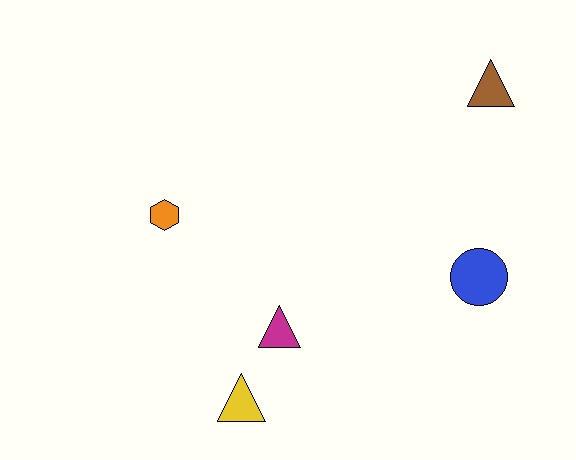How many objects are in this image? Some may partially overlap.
There are 5 objects.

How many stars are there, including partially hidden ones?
There are no stars.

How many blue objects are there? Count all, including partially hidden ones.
There is 1 blue object.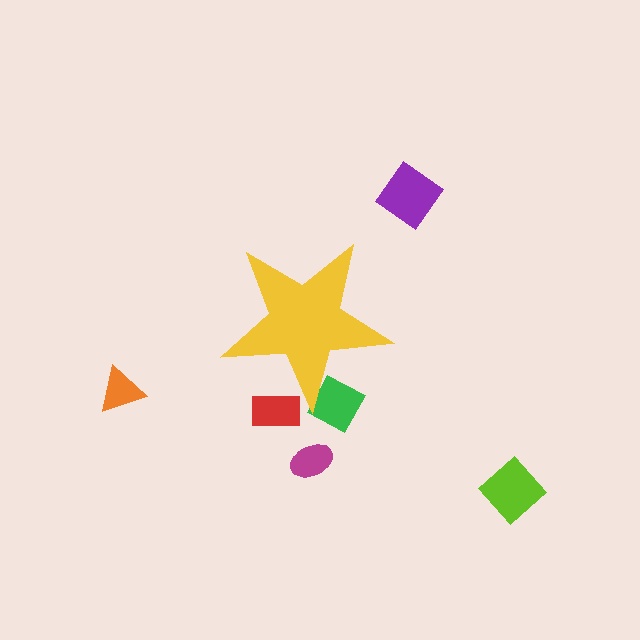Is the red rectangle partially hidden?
Yes, the red rectangle is partially hidden behind the yellow star.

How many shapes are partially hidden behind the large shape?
2 shapes are partially hidden.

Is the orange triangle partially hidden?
No, the orange triangle is fully visible.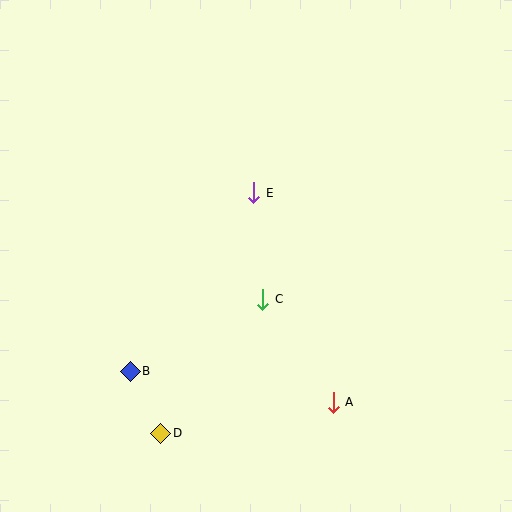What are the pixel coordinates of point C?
Point C is at (263, 299).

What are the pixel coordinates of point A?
Point A is at (333, 402).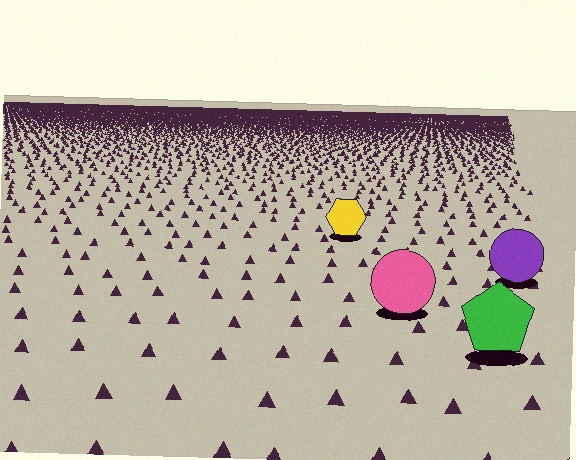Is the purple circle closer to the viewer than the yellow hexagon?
Yes. The purple circle is closer — you can tell from the texture gradient: the ground texture is coarser near it.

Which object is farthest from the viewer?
The yellow hexagon is farthest from the viewer. It appears smaller and the ground texture around it is denser.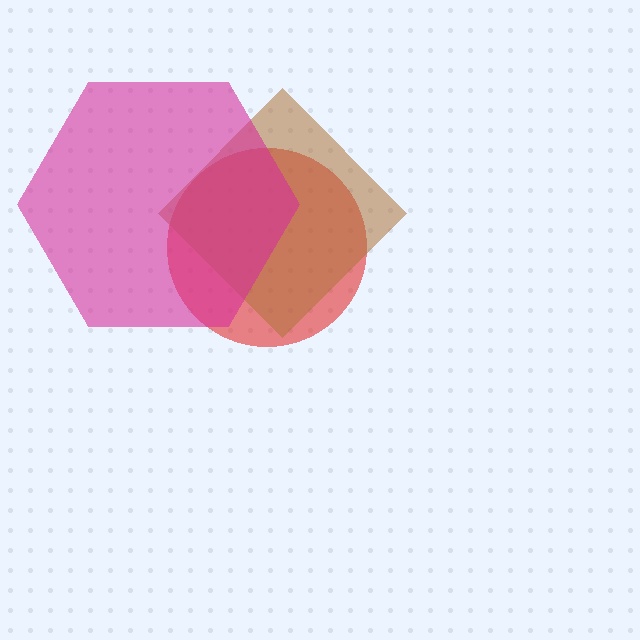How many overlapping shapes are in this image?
There are 3 overlapping shapes in the image.